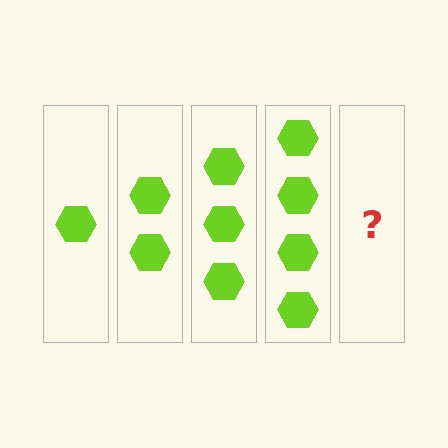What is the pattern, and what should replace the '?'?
The pattern is that each step adds one more hexagon. The '?' should be 5 hexagons.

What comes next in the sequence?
The next element should be 5 hexagons.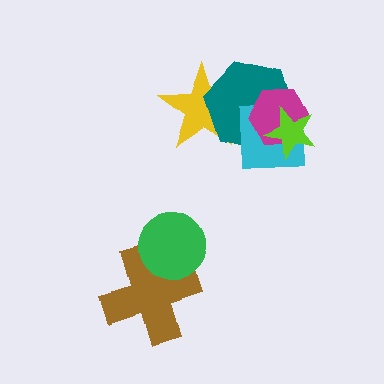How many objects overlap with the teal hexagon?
4 objects overlap with the teal hexagon.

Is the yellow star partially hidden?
Yes, it is partially covered by another shape.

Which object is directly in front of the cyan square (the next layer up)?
The magenta hexagon is directly in front of the cyan square.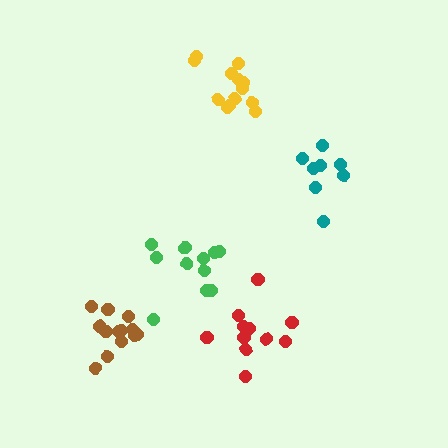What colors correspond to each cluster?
The clusters are colored: red, teal, brown, green, yellow.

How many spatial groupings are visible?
There are 5 spatial groupings.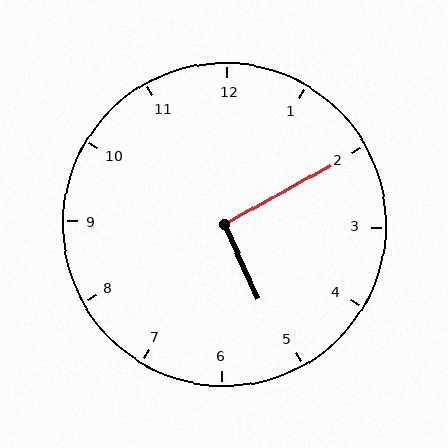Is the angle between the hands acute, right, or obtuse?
It is right.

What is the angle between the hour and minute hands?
Approximately 95 degrees.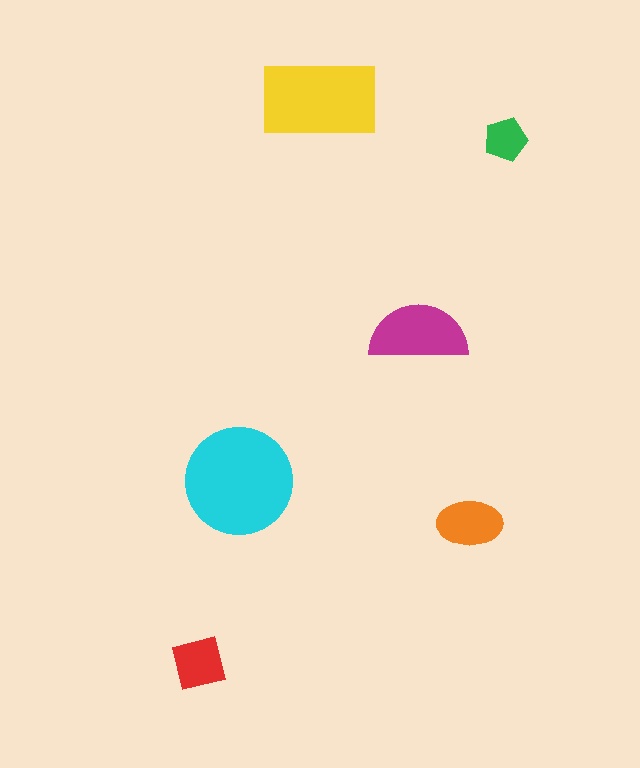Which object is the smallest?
The green pentagon.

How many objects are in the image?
There are 6 objects in the image.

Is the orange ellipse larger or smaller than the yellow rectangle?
Smaller.